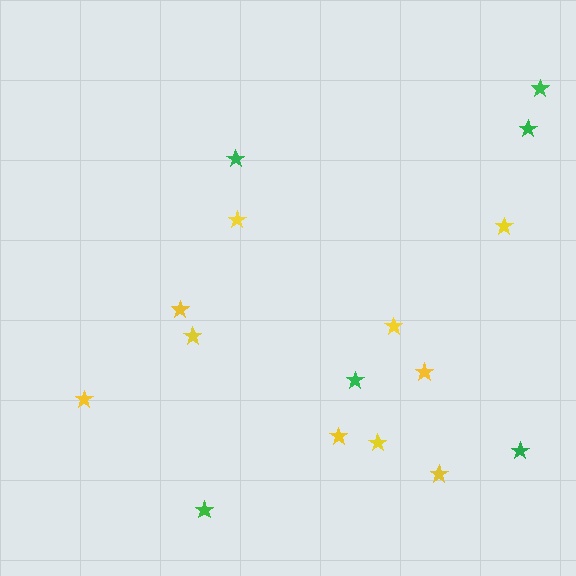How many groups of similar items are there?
There are 2 groups: one group of yellow stars (10) and one group of green stars (6).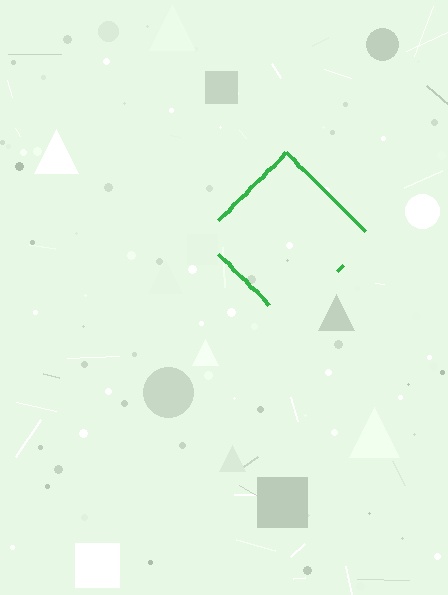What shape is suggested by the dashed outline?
The dashed outline suggests a diamond.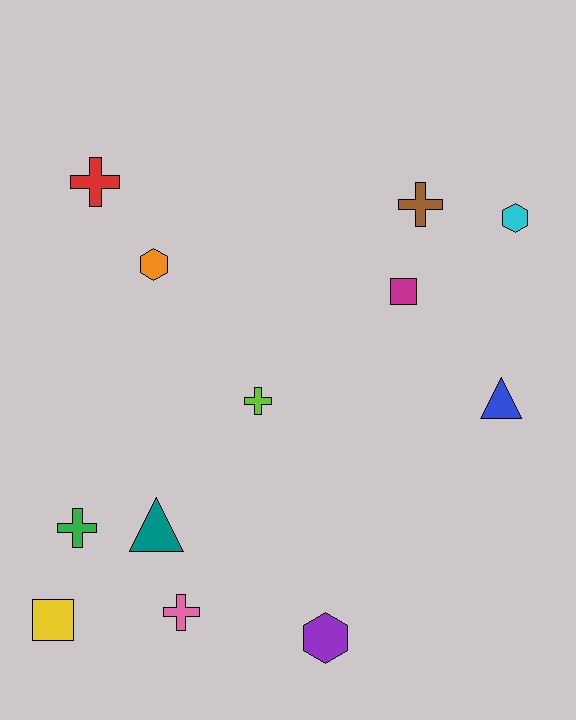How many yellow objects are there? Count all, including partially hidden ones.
There is 1 yellow object.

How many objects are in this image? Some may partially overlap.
There are 12 objects.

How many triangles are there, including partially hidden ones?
There are 2 triangles.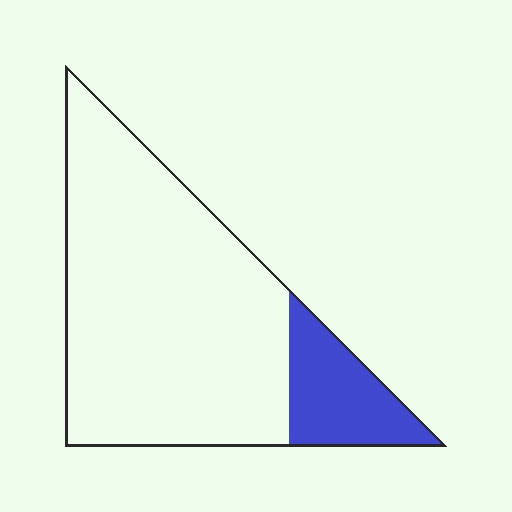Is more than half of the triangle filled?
No.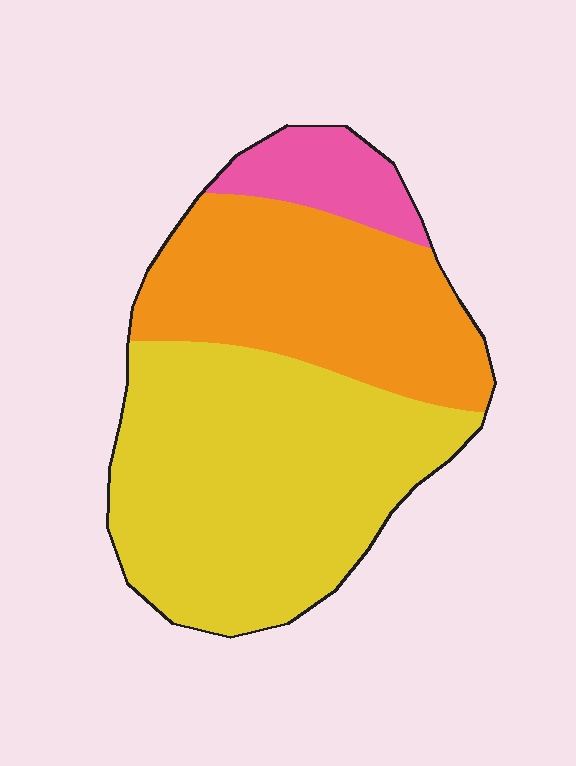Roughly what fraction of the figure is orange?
Orange takes up about three eighths (3/8) of the figure.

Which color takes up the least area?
Pink, at roughly 10%.